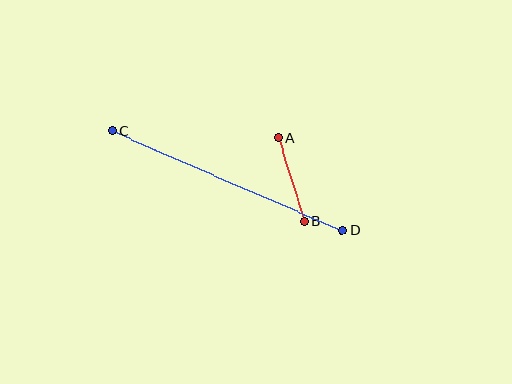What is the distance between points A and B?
The distance is approximately 87 pixels.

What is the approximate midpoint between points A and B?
The midpoint is at approximately (291, 179) pixels.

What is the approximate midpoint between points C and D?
The midpoint is at approximately (227, 181) pixels.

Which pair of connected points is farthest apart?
Points C and D are farthest apart.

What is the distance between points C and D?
The distance is approximately 251 pixels.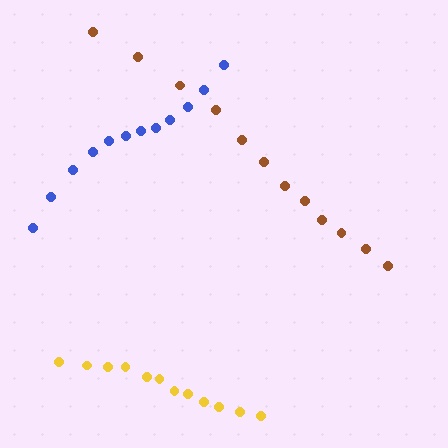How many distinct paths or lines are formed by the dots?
There are 3 distinct paths.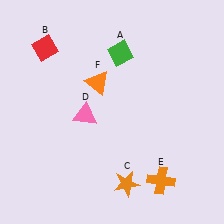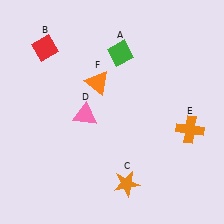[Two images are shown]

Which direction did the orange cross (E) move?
The orange cross (E) moved up.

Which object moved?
The orange cross (E) moved up.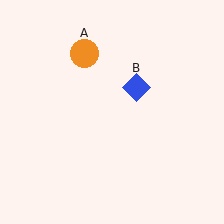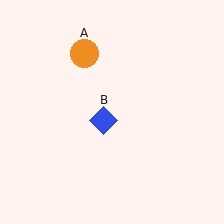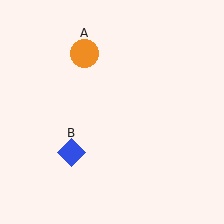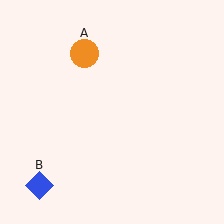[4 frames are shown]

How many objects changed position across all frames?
1 object changed position: blue diamond (object B).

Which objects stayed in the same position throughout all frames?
Orange circle (object A) remained stationary.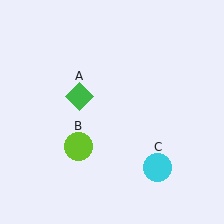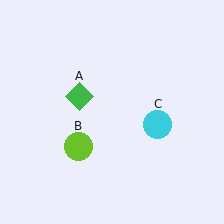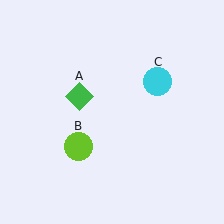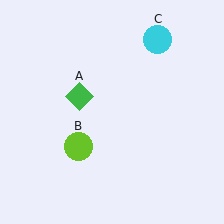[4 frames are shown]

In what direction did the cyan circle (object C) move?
The cyan circle (object C) moved up.